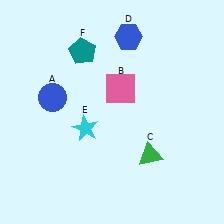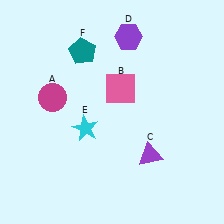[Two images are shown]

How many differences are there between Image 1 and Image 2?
There are 3 differences between the two images.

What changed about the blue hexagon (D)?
In Image 1, D is blue. In Image 2, it changed to purple.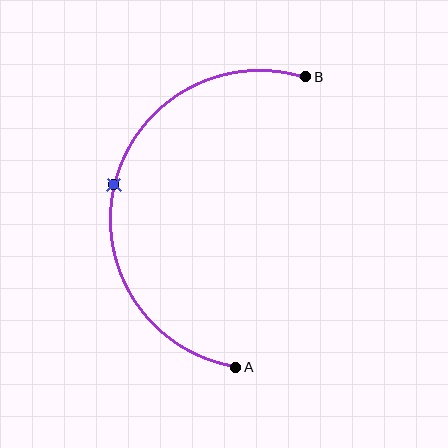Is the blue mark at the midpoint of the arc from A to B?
Yes. The blue mark lies on the arc at equal arc-length from both A and B — it is the arc midpoint.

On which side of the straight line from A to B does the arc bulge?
The arc bulges to the left of the straight line connecting A and B.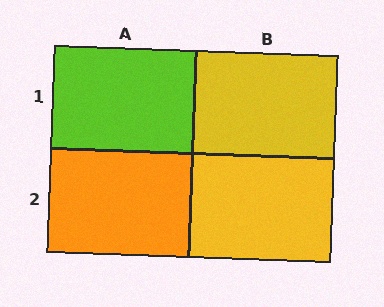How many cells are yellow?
2 cells are yellow.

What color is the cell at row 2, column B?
Yellow.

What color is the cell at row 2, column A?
Orange.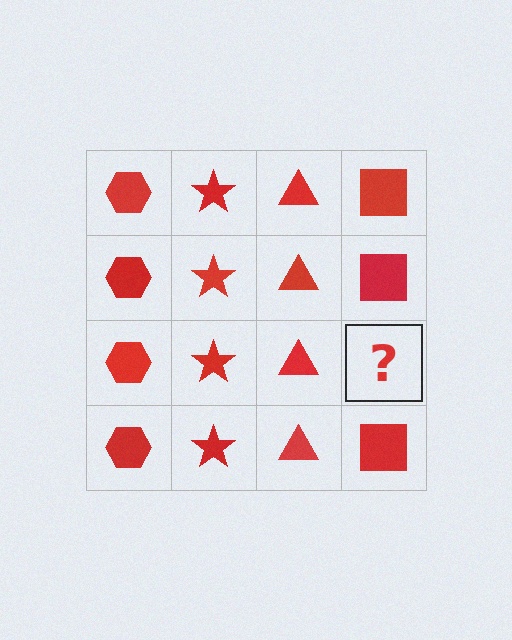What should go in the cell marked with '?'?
The missing cell should contain a red square.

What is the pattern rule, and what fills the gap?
The rule is that each column has a consistent shape. The gap should be filled with a red square.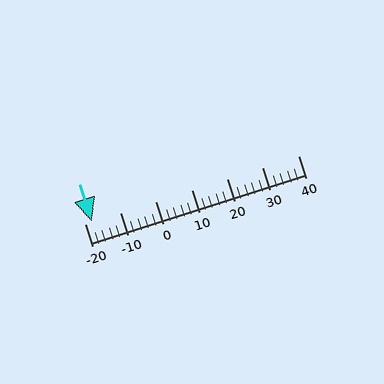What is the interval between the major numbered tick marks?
The major tick marks are spaced 10 units apart.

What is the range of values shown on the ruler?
The ruler shows values from -20 to 40.